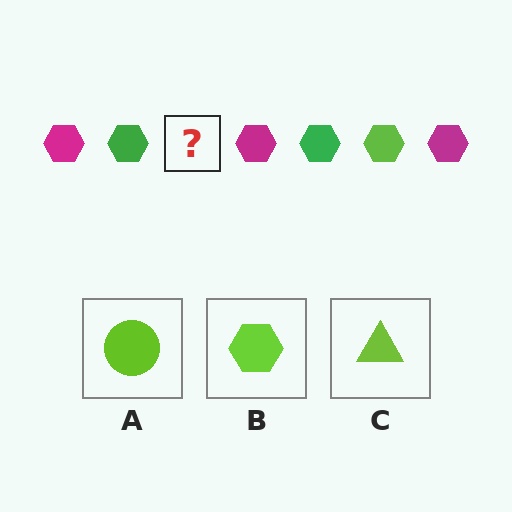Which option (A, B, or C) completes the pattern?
B.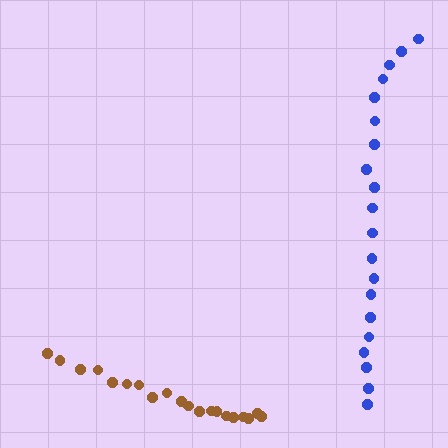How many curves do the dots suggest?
There are 2 distinct paths.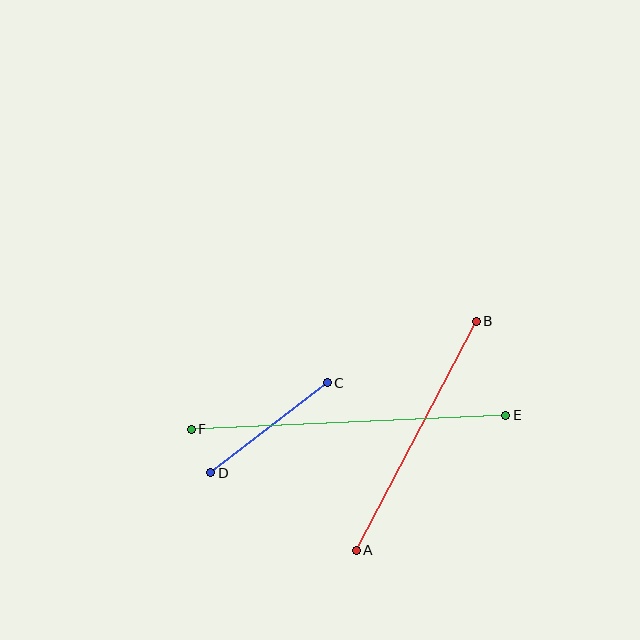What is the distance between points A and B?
The distance is approximately 259 pixels.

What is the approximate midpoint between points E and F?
The midpoint is at approximately (348, 422) pixels.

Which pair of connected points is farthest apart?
Points E and F are farthest apart.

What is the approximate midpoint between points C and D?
The midpoint is at approximately (269, 428) pixels.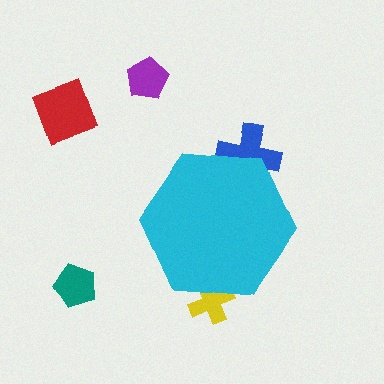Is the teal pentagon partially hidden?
No, the teal pentagon is fully visible.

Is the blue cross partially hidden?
Yes, the blue cross is partially hidden behind the cyan hexagon.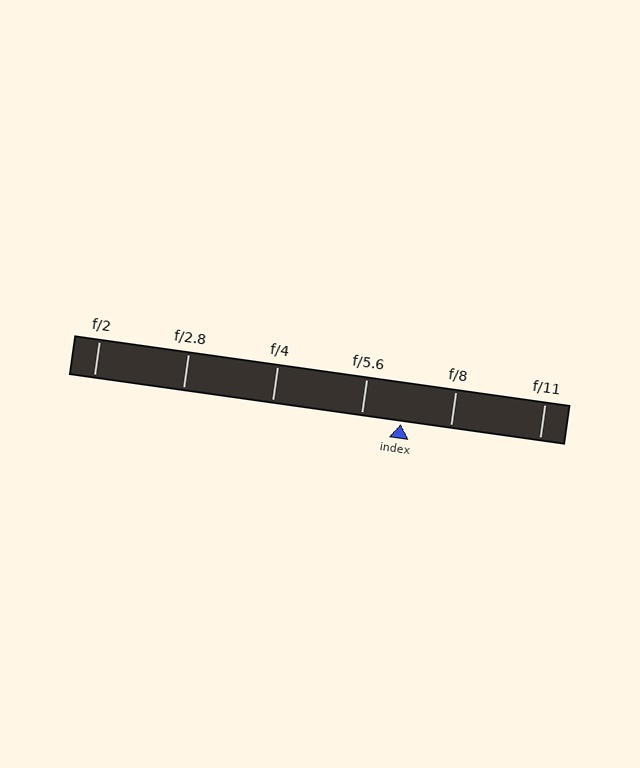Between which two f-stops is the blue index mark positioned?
The index mark is between f/5.6 and f/8.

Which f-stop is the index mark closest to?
The index mark is closest to f/5.6.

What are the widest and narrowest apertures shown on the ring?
The widest aperture shown is f/2 and the narrowest is f/11.